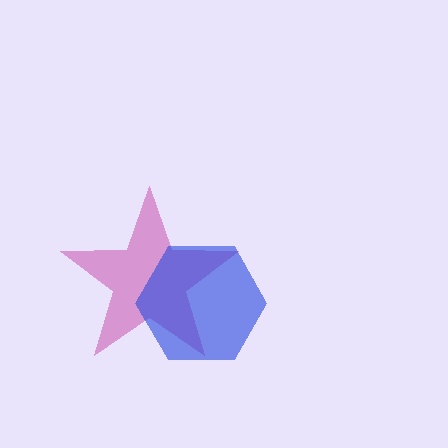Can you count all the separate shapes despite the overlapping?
Yes, there are 2 separate shapes.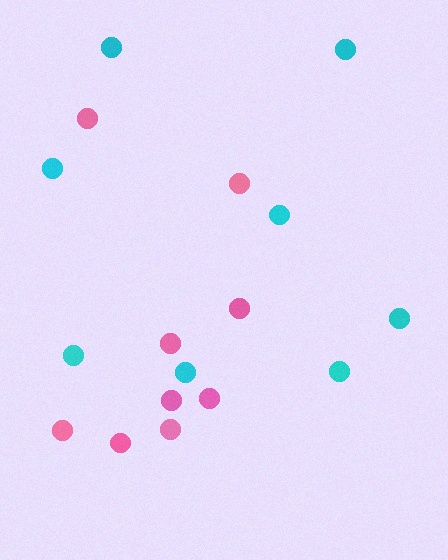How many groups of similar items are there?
There are 2 groups: one group of pink circles (9) and one group of cyan circles (8).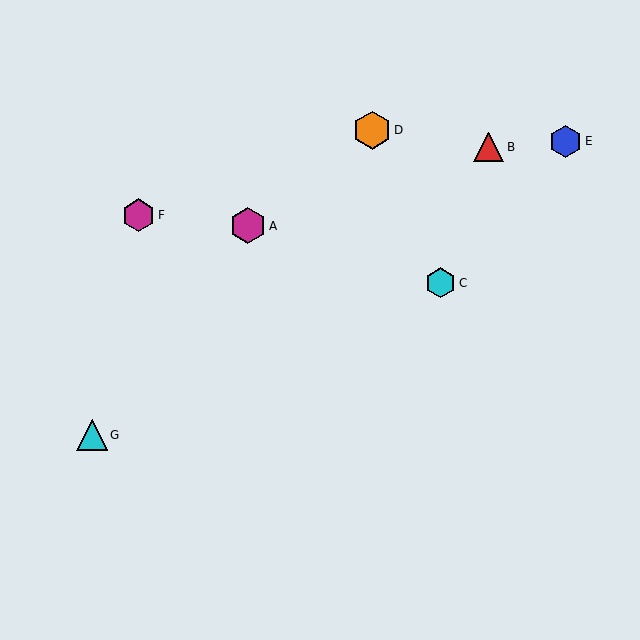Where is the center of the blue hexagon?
The center of the blue hexagon is at (566, 141).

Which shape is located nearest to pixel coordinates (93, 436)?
The cyan triangle (labeled G) at (92, 435) is nearest to that location.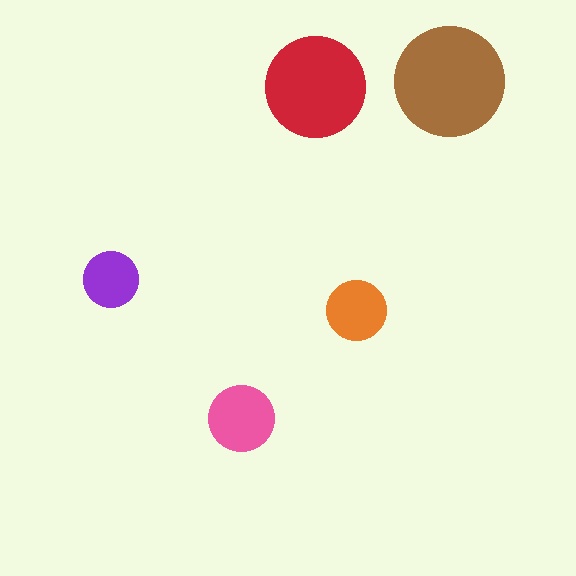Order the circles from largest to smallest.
the brown one, the red one, the pink one, the orange one, the purple one.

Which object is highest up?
The brown circle is topmost.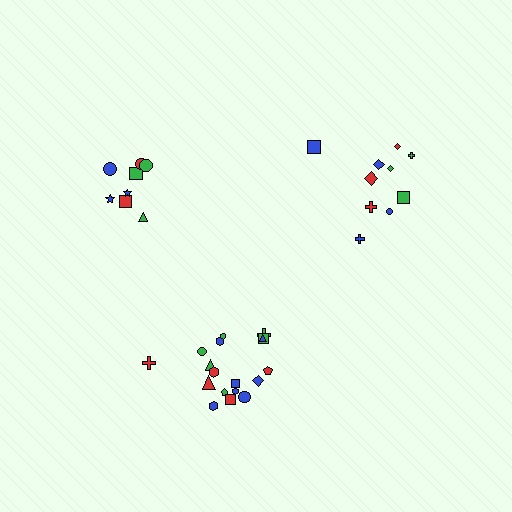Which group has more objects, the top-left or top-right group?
The top-right group.